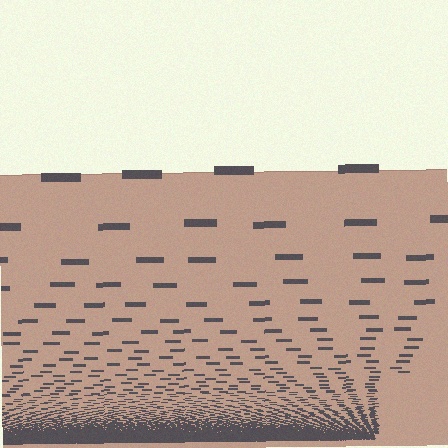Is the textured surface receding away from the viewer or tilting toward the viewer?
The surface appears to tilt toward the viewer. Texture elements get larger and sparser toward the top.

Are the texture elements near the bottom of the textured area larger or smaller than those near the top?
Smaller. The gradient is inverted — elements near the bottom are smaller and denser.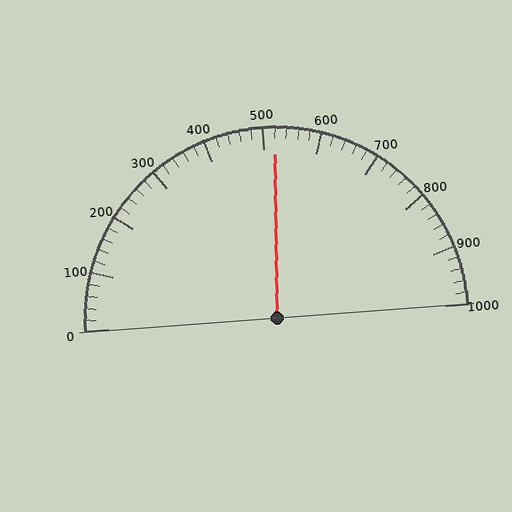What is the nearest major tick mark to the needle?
The nearest major tick mark is 500.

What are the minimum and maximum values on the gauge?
The gauge ranges from 0 to 1000.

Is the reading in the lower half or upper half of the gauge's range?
The reading is in the upper half of the range (0 to 1000).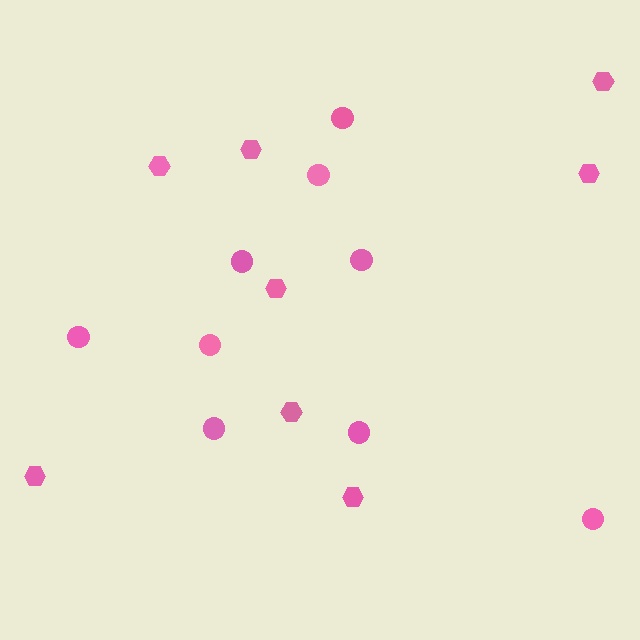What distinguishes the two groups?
There are 2 groups: one group of circles (9) and one group of hexagons (8).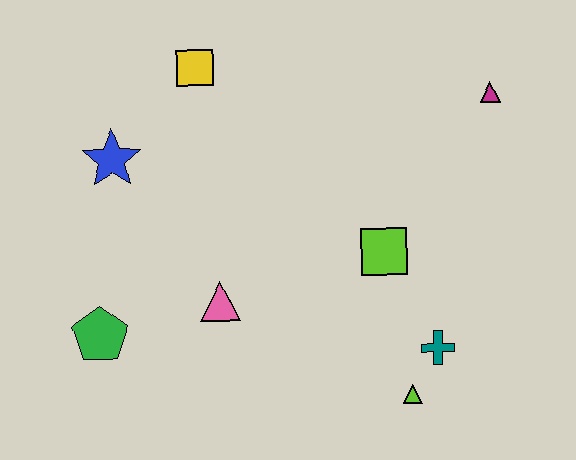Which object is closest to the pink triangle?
The green pentagon is closest to the pink triangle.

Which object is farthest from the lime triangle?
The yellow square is farthest from the lime triangle.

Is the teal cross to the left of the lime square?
No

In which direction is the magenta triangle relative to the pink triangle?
The magenta triangle is to the right of the pink triangle.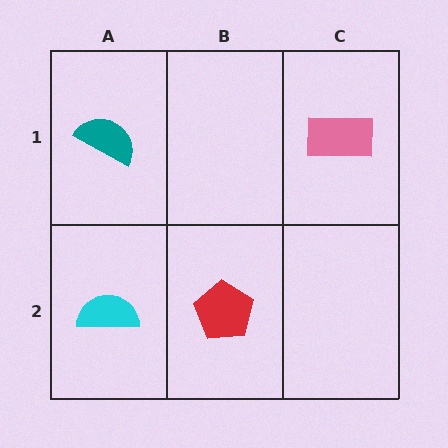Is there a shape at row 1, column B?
No, that cell is empty.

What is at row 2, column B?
A red pentagon.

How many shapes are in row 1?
2 shapes.